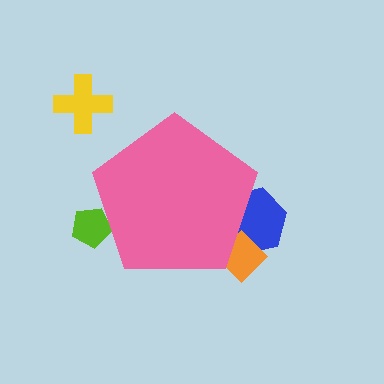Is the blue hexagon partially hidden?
Yes, the blue hexagon is partially hidden behind the pink pentagon.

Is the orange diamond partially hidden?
Yes, the orange diamond is partially hidden behind the pink pentagon.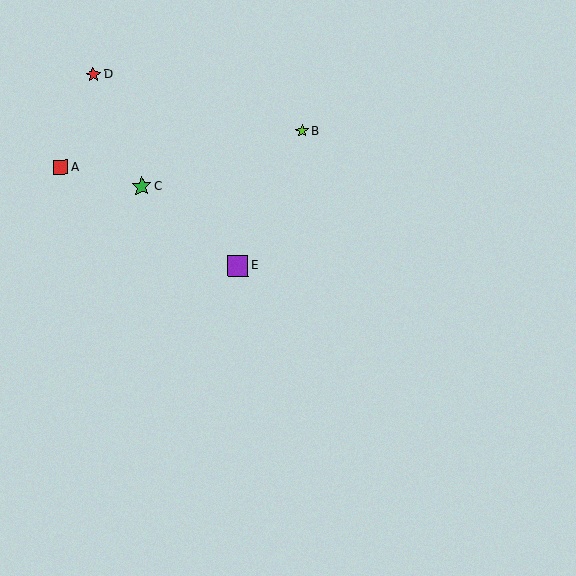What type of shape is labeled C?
Shape C is a green star.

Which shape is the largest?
The purple square (labeled E) is the largest.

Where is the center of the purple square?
The center of the purple square is at (238, 266).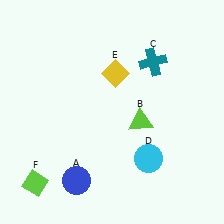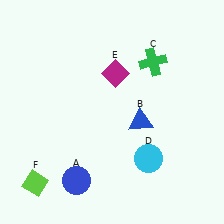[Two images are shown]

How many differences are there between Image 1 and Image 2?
There are 3 differences between the two images.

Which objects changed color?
B changed from lime to blue. C changed from teal to green. E changed from yellow to magenta.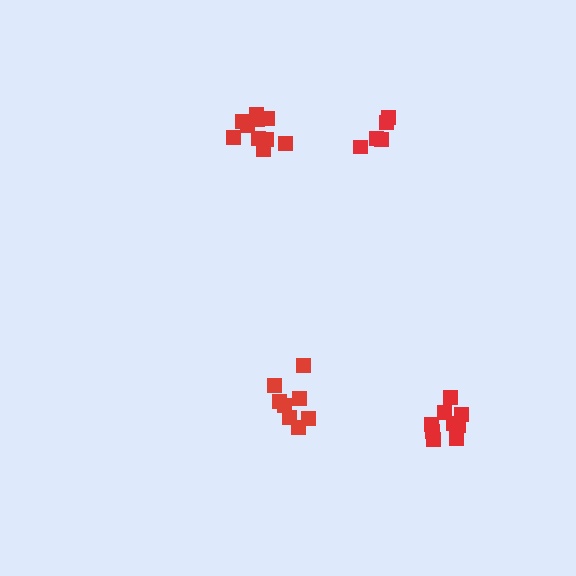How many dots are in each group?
Group 1: 5 dots, Group 2: 10 dots, Group 3: 10 dots, Group 4: 8 dots (33 total).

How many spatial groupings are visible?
There are 4 spatial groupings.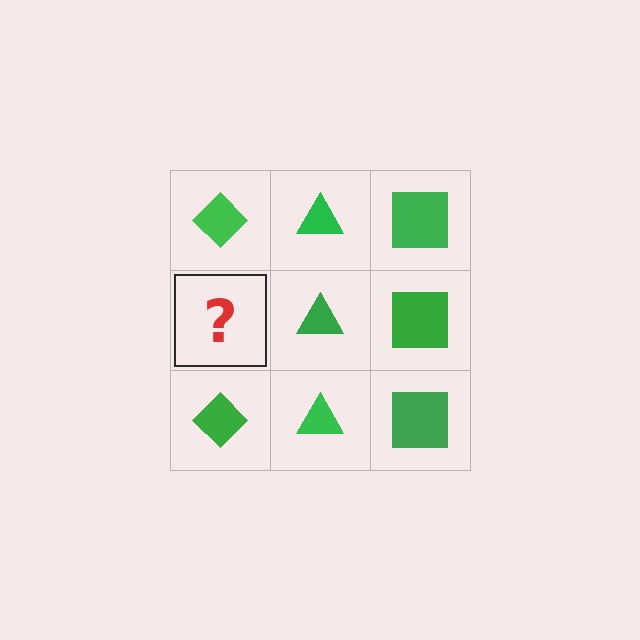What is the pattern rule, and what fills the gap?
The rule is that each column has a consistent shape. The gap should be filled with a green diamond.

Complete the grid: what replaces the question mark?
The question mark should be replaced with a green diamond.